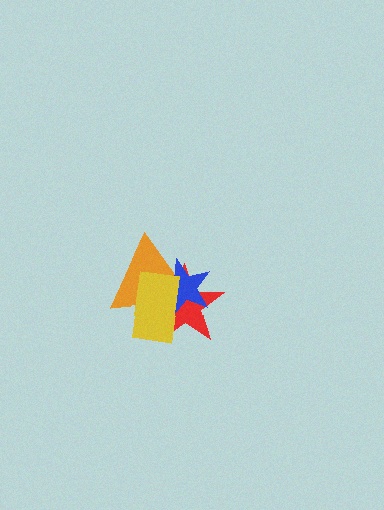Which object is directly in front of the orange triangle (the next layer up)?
The blue star is directly in front of the orange triangle.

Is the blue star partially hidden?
Yes, it is partially covered by another shape.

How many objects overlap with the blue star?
3 objects overlap with the blue star.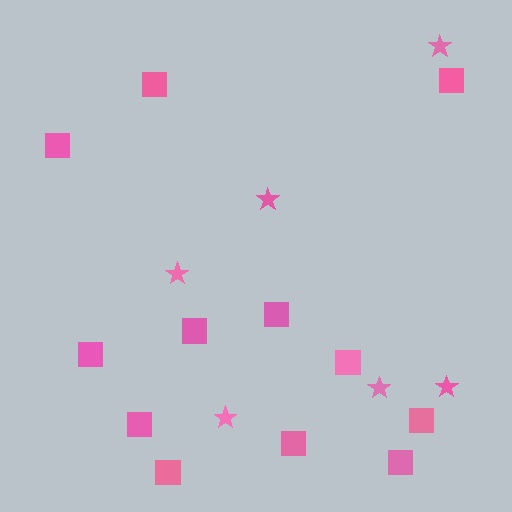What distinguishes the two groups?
There are 2 groups: one group of squares (12) and one group of stars (6).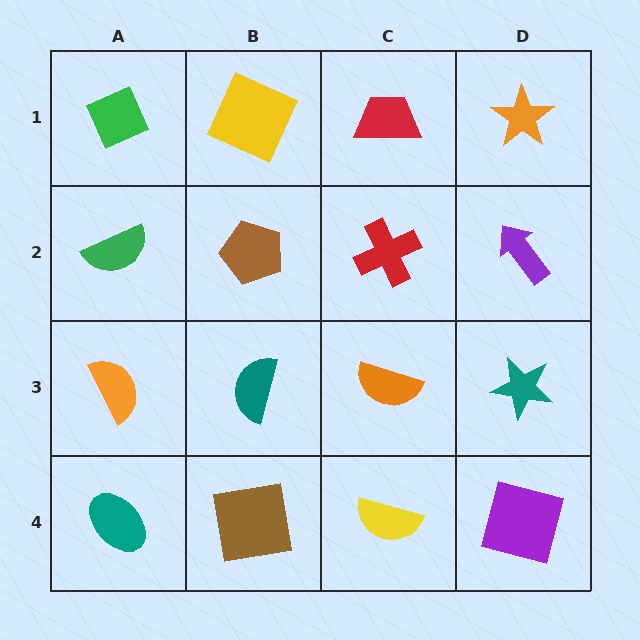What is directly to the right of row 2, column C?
A purple arrow.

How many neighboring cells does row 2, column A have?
3.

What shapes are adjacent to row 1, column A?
A green semicircle (row 2, column A), a yellow square (row 1, column B).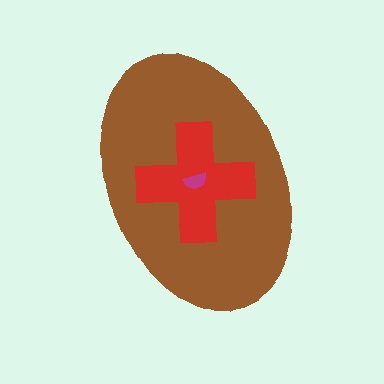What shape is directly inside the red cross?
The magenta semicircle.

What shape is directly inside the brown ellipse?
The red cross.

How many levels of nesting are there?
3.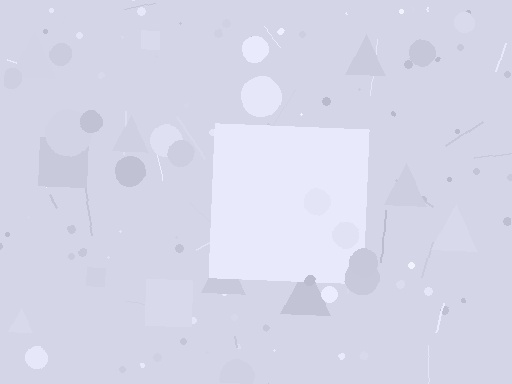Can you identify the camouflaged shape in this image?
The camouflaged shape is a square.